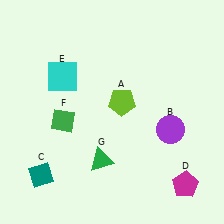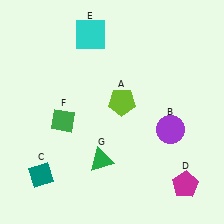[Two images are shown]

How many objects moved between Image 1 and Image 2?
1 object moved between the two images.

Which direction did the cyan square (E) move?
The cyan square (E) moved up.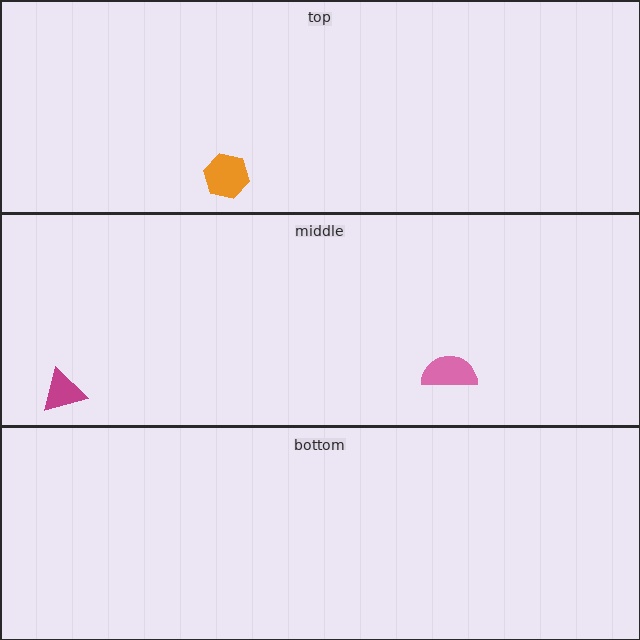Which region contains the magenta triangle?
The middle region.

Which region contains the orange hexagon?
The top region.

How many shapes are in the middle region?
2.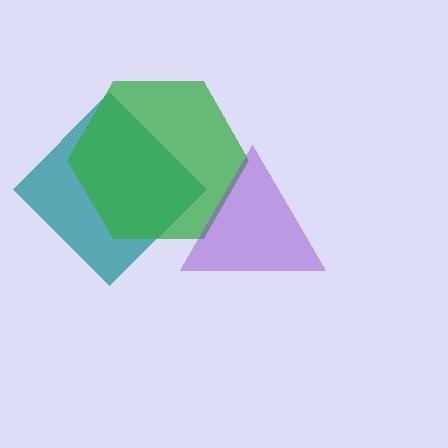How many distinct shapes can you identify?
There are 3 distinct shapes: a teal diamond, a green hexagon, a purple triangle.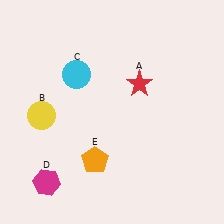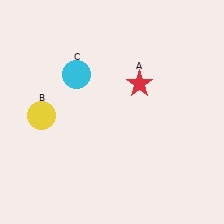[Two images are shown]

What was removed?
The orange pentagon (E), the magenta hexagon (D) were removed in Image 2.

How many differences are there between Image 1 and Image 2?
There are 2 differences between the two images.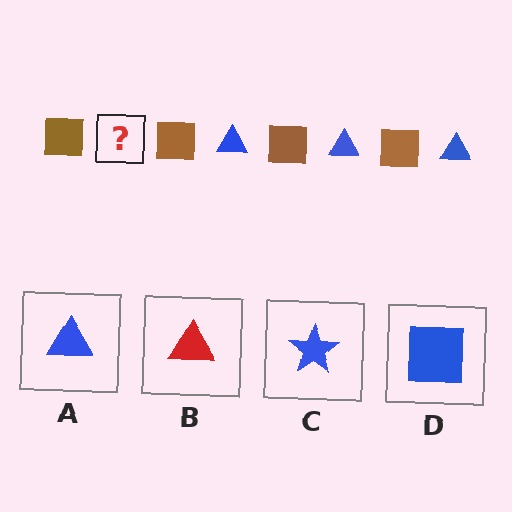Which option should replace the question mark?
Option A.